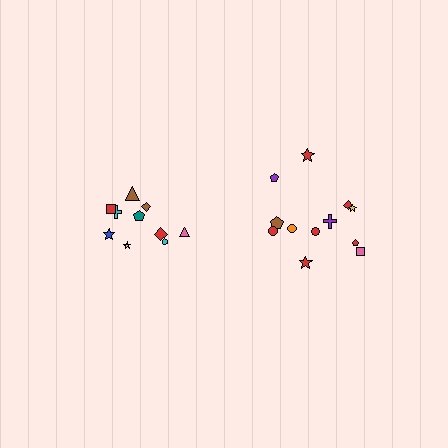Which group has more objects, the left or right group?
The right group.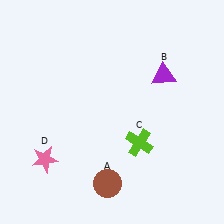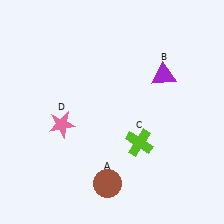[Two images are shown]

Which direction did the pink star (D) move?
The pink star (D) moved up.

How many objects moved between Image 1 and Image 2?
1 object moved between the two images.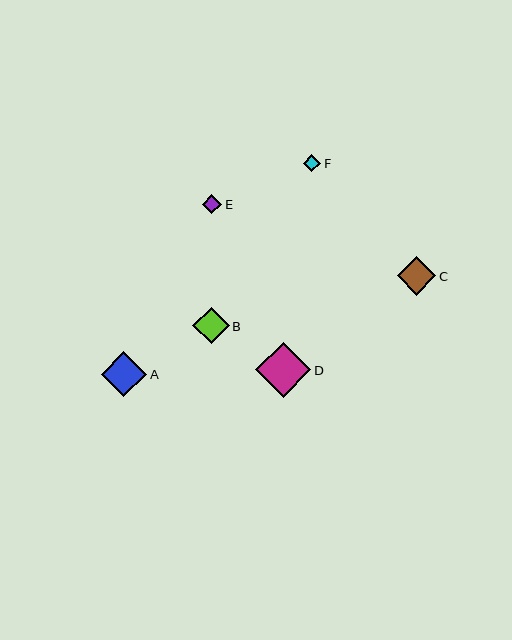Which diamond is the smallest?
Diamond F is the smallest with a size of approximately 17 pixels.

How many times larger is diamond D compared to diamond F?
Diamond D is approximately 3.2 times the size of diamond F.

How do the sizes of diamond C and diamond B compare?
Diamond C and diamond B are approximately the same size.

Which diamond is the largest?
Diamond D is the largest with a size of approximately 55 pixels.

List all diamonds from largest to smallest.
From largest to smallest: D, A, C, B, E, F.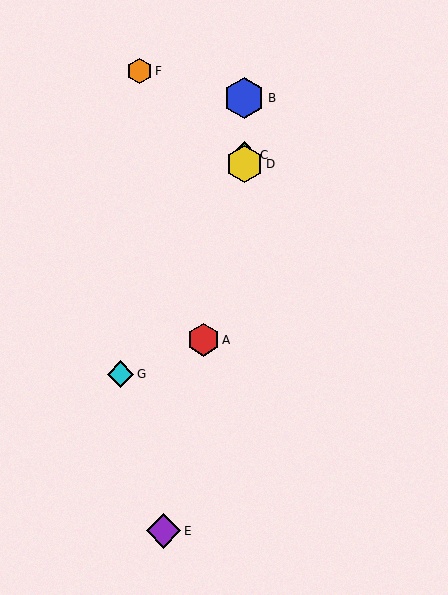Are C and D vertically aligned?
Yes, both are at x≈244.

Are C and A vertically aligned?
No, C is at x≈244 and A is at x≈203.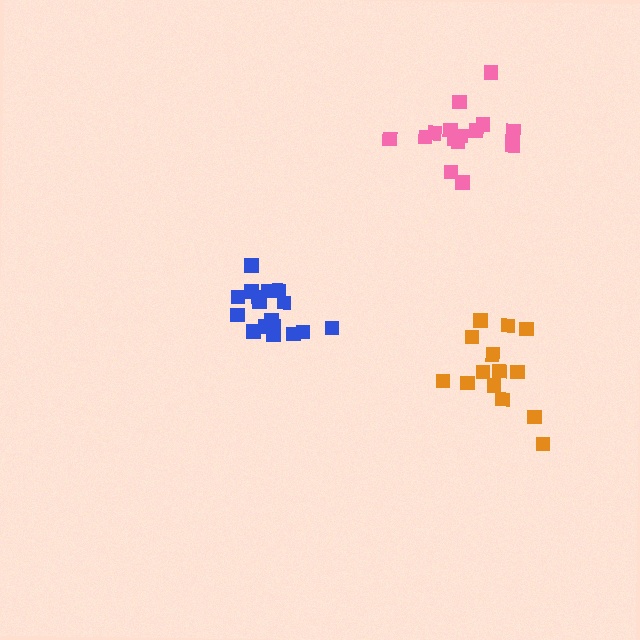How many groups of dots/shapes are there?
There are 3 groups.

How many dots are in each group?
Group 1: 17 dots, Group 2: 15 dots, Group 3: 14 dots (46 total).